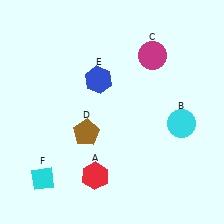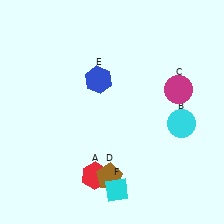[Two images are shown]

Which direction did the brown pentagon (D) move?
The brown pentagon (D) moved down.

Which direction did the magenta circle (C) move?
The magenta circle (C) moved down.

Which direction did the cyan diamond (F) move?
The cyan diamond (F) moved right.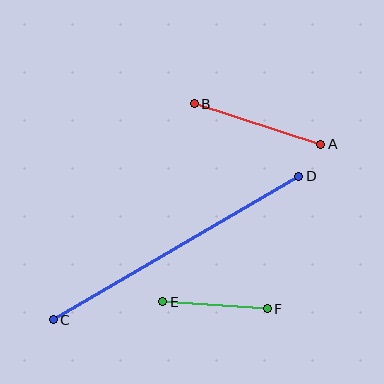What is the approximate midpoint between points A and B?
The midpoint is at approximately (258, 124) pixels.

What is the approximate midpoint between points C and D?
The midpoint is at approximately (176, 248) pixels.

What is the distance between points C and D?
The distance is approximately 284 pixels.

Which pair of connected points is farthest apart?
Points C and D are farthest apart.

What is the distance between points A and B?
The distance is approximately 133 pixels.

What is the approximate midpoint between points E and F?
The midpoint is at approximately (215, 305) pixels.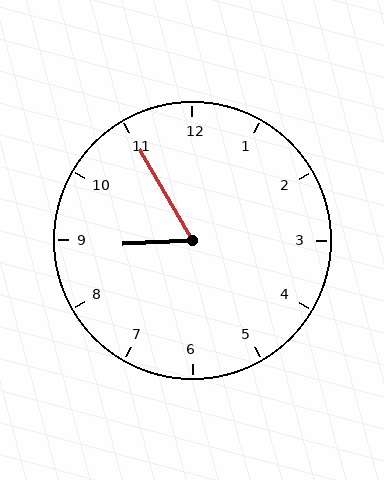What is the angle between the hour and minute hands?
Approximately 62 degrees.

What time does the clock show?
8:55.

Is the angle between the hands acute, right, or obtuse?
It is acute.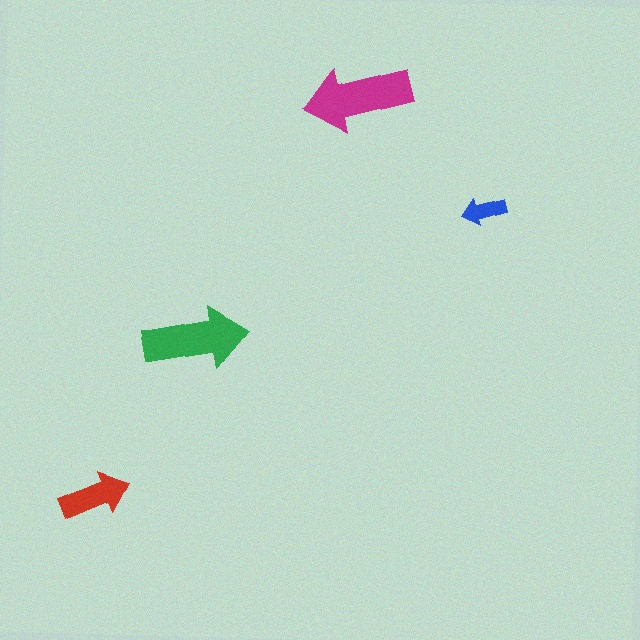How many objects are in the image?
There are 4 objects in the image.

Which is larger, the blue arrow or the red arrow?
The red one.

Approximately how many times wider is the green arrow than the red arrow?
About 1.5 times wider.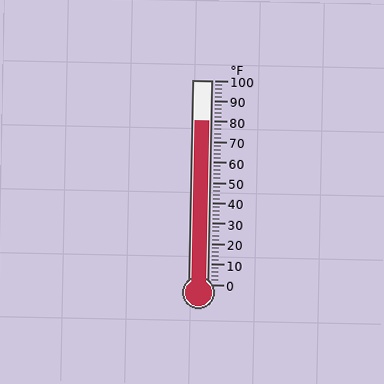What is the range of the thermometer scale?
The thermometer scale ranges from 0°F to 100°F.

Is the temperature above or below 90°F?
The temperature is below 90°F.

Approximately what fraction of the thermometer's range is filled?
The thermometer is filled to approximately 80% of its range.